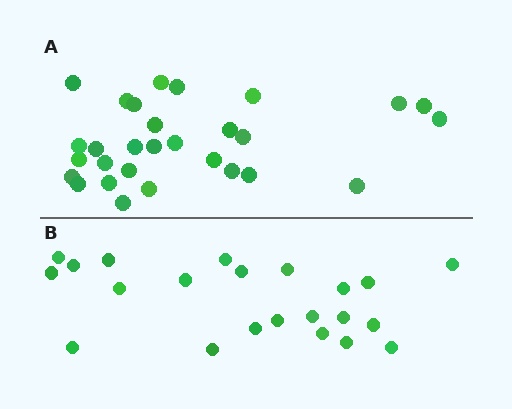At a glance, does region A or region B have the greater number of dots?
Region A (the top region) has more dots.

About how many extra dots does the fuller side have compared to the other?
Region A has roughly 8 or so more dots than region B.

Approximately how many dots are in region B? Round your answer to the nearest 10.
About 20 dots. (The exact count is 22, which rounds to 20.)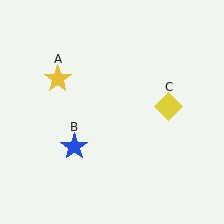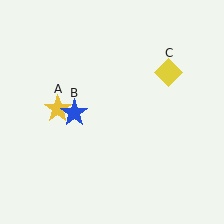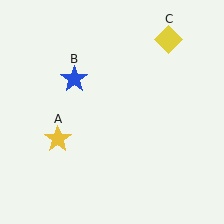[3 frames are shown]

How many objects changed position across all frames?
3 objects changed position: yellow star (object A), blue star (object B), yellow diamond (object C).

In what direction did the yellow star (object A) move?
The yellow star (object A) moved down.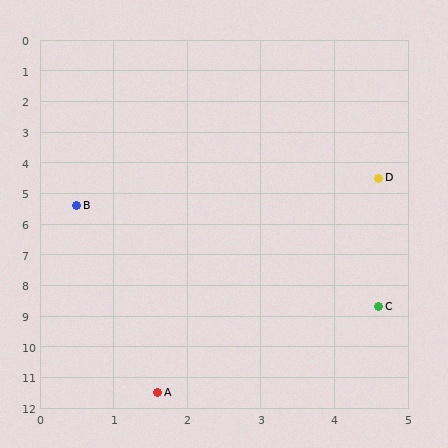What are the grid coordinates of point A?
Point A is at approximately (1.6, 11.5).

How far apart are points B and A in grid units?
Points B and A are about 6.2 grid units apart.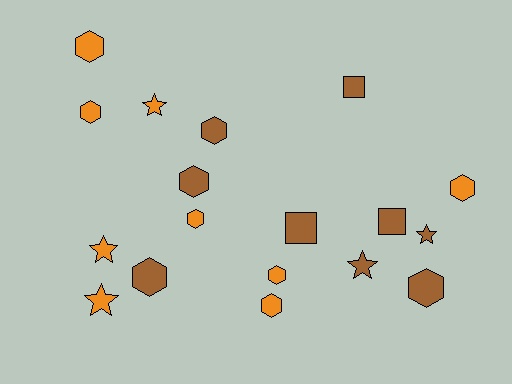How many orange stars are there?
There are 3 orange stars.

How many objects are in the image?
There are 18 objects.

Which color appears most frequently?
Brown, with 9 objects.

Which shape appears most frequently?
Hexagon, with 10 objects.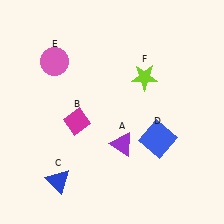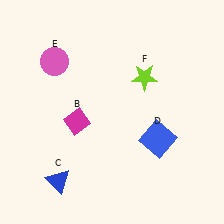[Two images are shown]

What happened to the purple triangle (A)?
The purple triangle (A) was removed in Image 2. It was in the bottom-right area of Image 1.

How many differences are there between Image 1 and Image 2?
There is 1 difference between the two images.